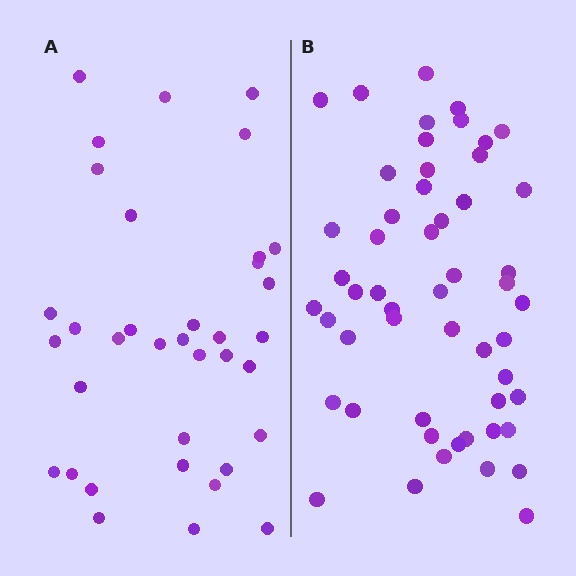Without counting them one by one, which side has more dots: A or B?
Region B (the right region) has more dots.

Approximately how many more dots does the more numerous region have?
Region B has approximately 15 more dots than region A.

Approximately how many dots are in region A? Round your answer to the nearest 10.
About 40 dots. (The exact count is 36, which rounds to 40.)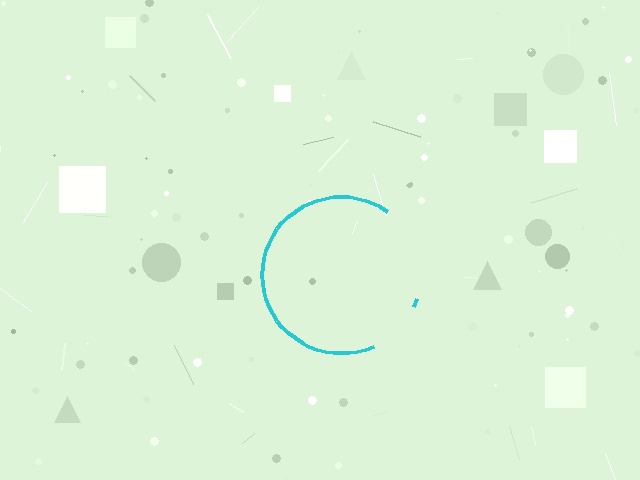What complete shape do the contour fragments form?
The contour fragments form a circle.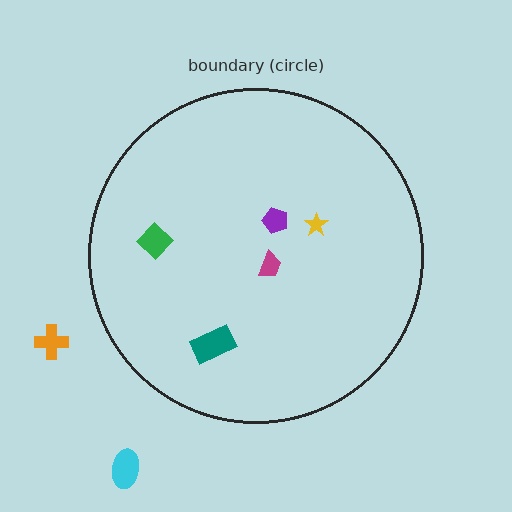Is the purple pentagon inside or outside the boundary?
Inside.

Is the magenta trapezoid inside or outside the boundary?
Inside.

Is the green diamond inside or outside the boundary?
Inside.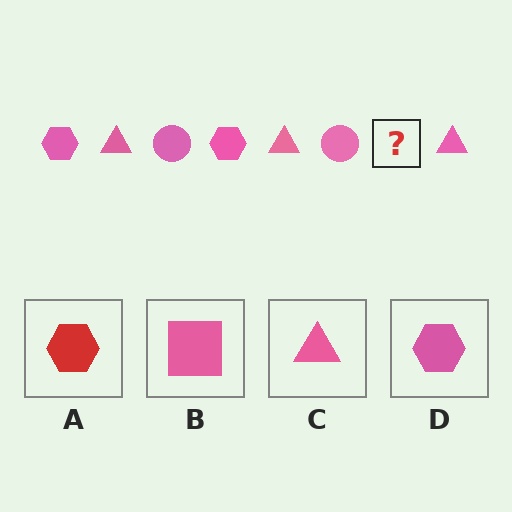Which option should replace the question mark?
Option D.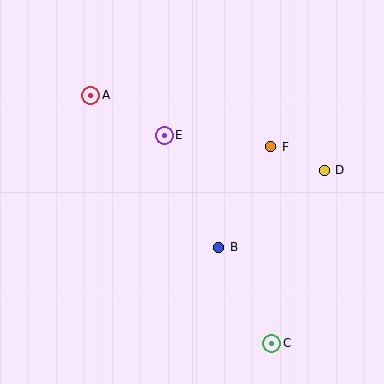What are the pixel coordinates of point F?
Point F is at (271, 147).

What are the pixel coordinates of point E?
Point E is at (164, 135).